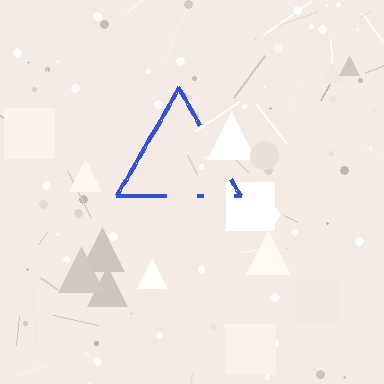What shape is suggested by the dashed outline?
The dashed outline suggests a triangle.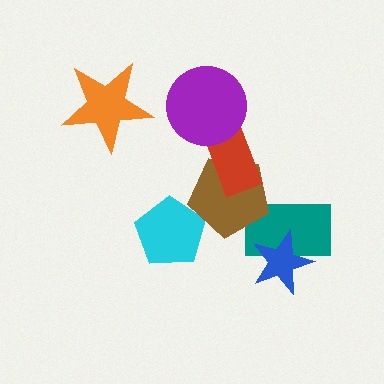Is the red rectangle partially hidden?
Yes, it is partially covered by another shape.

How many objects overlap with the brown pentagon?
3 objects overlap with the brown pentagon.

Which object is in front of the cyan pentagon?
The brown pentagon is in front of the cyan pentagon.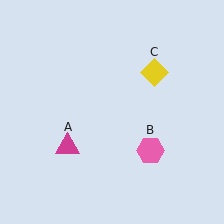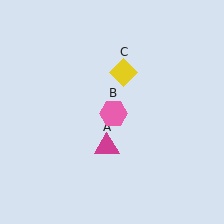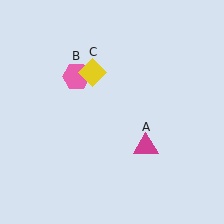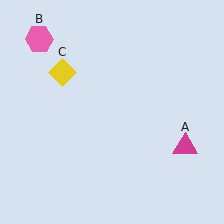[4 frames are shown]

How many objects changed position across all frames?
3 objects changed position: magenta triangle (object A), pink hexagon (object B), yellow diamond (object C).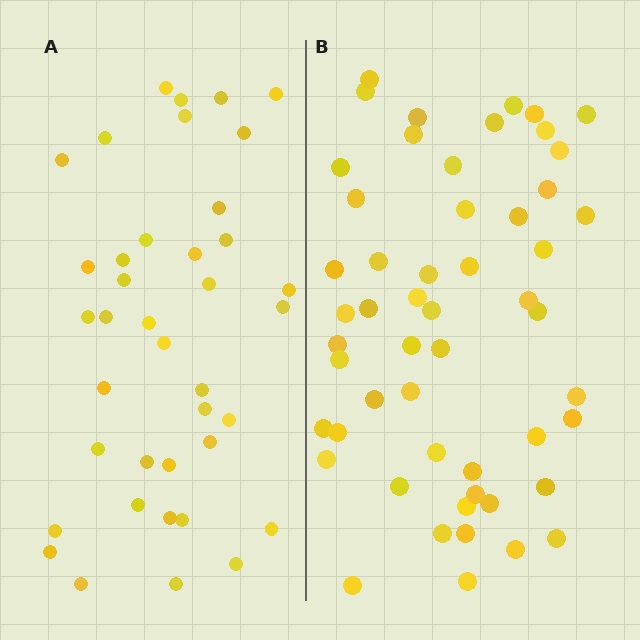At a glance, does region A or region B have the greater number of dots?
Region B (the right region) has more dots.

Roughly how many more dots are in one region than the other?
Region B has approximately 15 more dots than region A.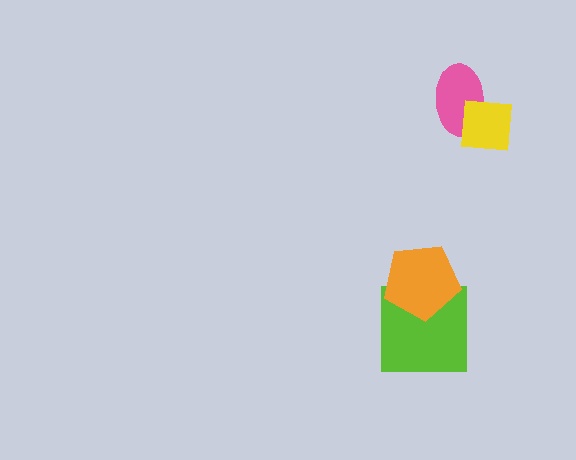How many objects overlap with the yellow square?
1 object overlaps with the yellow square.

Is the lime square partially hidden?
Yes, it is partially covered by another shape.